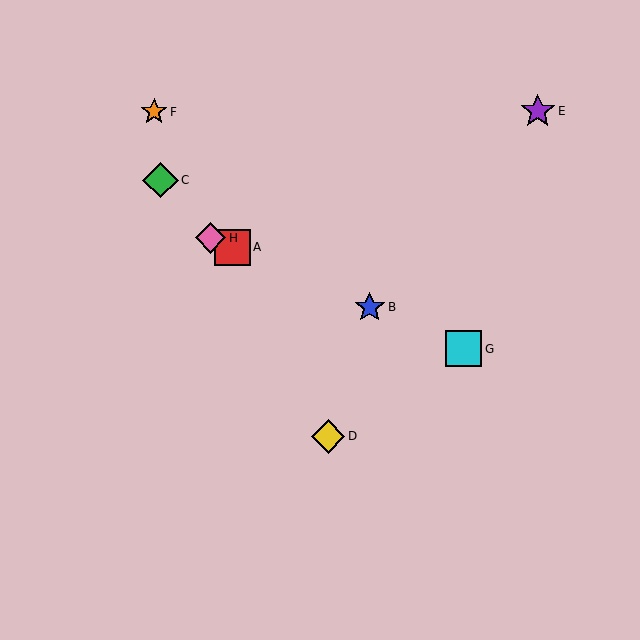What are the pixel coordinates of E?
Object E is at (538, 111).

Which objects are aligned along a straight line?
Objects A, B, G, H are aligned along a straight line.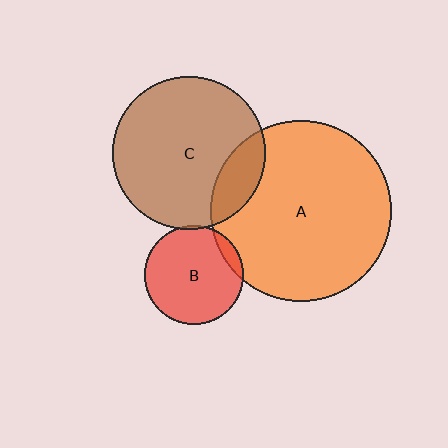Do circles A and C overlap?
Yes.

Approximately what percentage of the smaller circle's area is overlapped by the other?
Approximately 15%.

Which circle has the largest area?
Circle A (orange).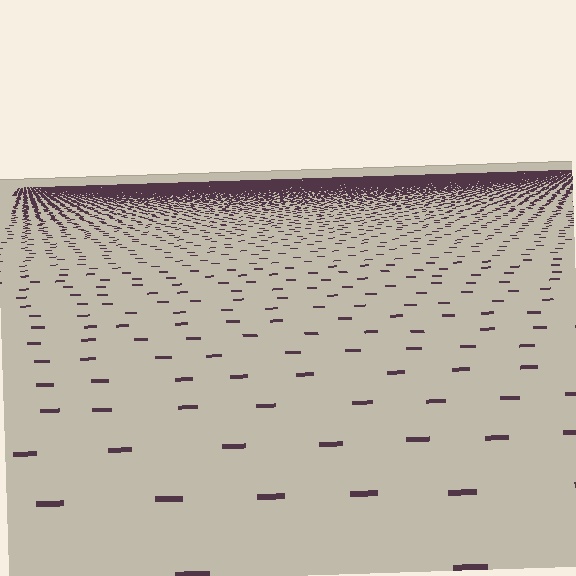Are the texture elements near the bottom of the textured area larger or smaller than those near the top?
Larger. Near the bottom, elements are closer to the viewer and appear at a bigger on-screen size.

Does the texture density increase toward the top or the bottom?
Density increases toward the top.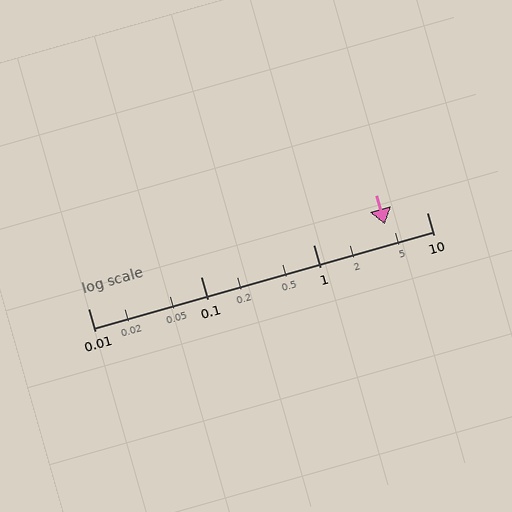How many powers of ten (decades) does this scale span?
The scale spans 3 decades, from 0.01 to 10.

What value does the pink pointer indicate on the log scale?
The pointer indicates approximately 4.3.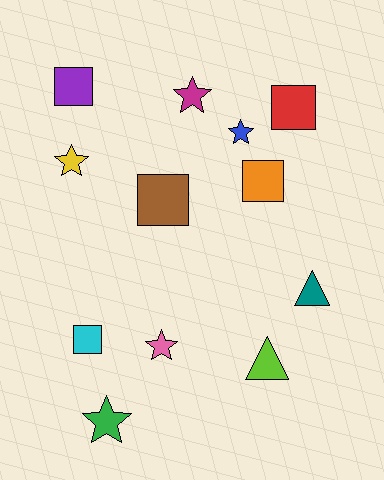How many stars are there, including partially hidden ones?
There are 5 stars.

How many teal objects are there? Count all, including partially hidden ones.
There is 1 teal object.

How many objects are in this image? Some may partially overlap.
There are 12 objects.